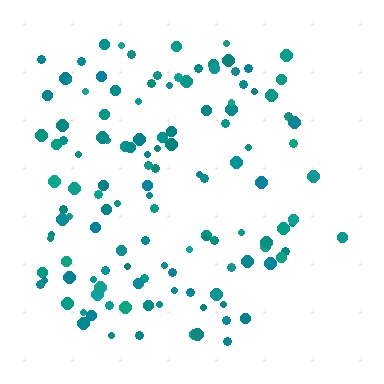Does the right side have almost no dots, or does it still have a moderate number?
Still a moderate number, just noticeably fewer than the left.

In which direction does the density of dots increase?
From right to left, with the left side densest.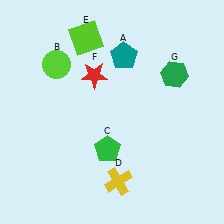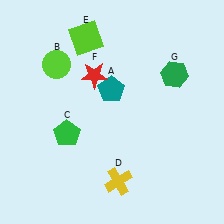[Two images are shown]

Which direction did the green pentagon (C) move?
The green pentagon (C) moved left.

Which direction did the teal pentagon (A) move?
The teal pentagon (A) moved down.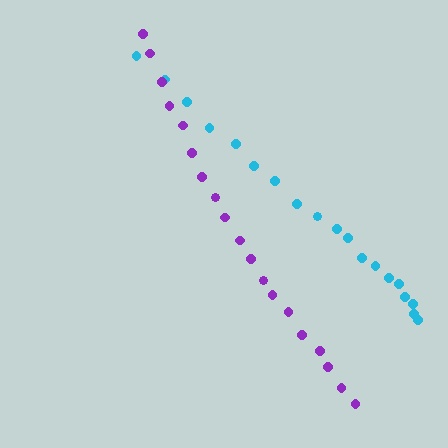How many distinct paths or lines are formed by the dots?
There are 2 distinct paths.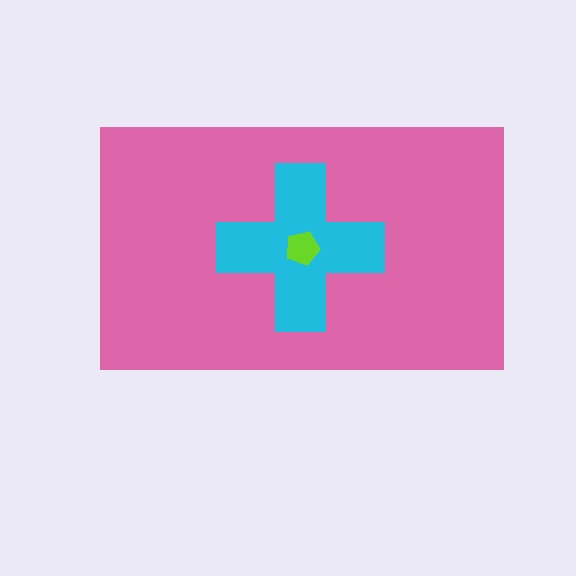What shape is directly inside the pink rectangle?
The cyan cross.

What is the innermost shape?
The lime pentagon.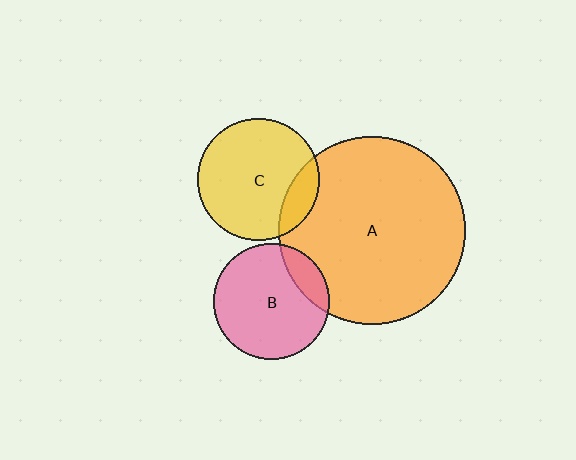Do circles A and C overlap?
Yes.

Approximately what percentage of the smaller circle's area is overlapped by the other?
Approximately 15%.